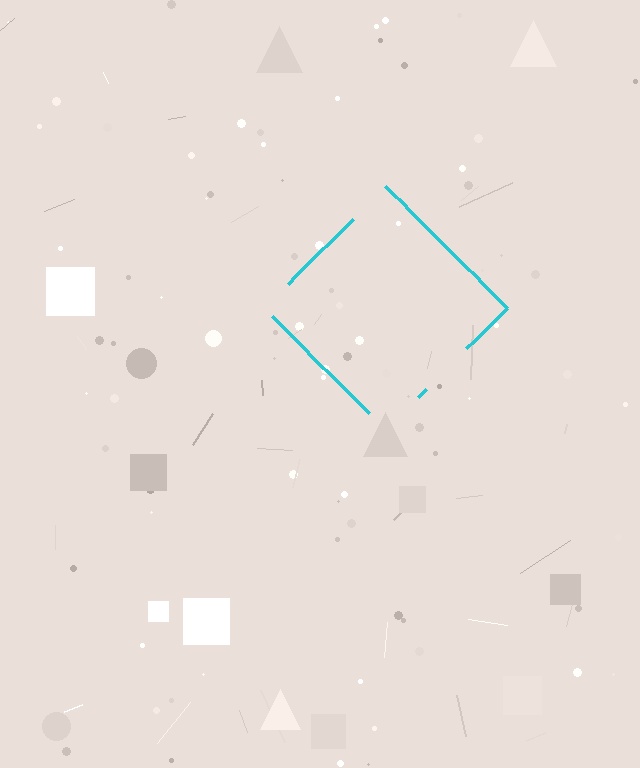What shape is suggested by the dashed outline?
The dashed outline suggests a diamond.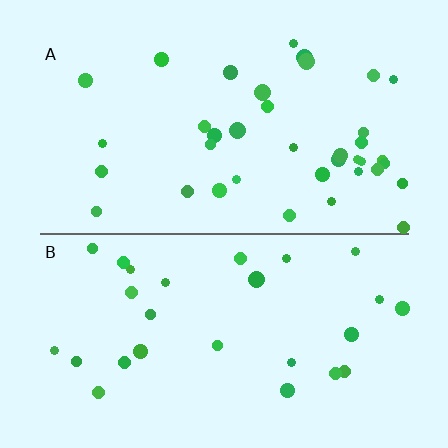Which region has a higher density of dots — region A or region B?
A (the top).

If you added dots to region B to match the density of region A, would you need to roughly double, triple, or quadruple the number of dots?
Approximately double.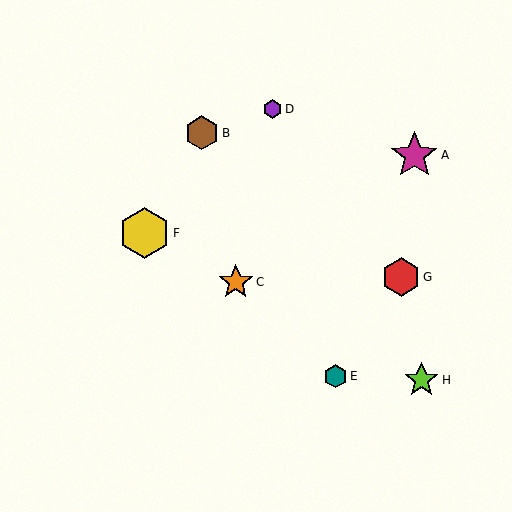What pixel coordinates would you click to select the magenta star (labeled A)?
Click at (414, 155) to select the magenta star A.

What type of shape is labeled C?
Shape C is an orange star.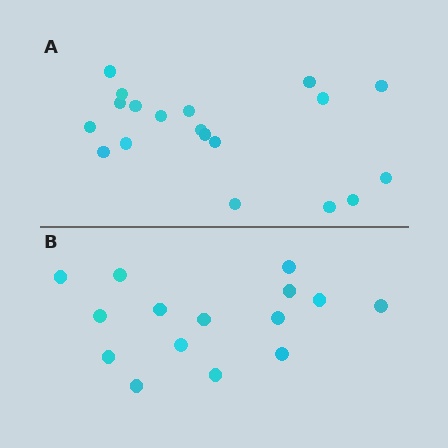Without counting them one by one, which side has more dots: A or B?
Region A (the top region) has more dots.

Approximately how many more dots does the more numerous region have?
Region A has about 4 more dots than region B.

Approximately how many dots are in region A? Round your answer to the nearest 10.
About 20 dots. (The exact count is 19, which rounds to 20.)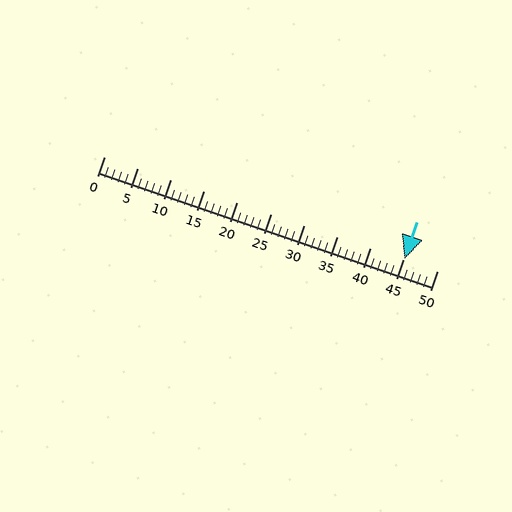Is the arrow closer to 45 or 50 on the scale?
The arrow is closer to 45.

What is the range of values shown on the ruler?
The ruler shows values from 0 to 50.